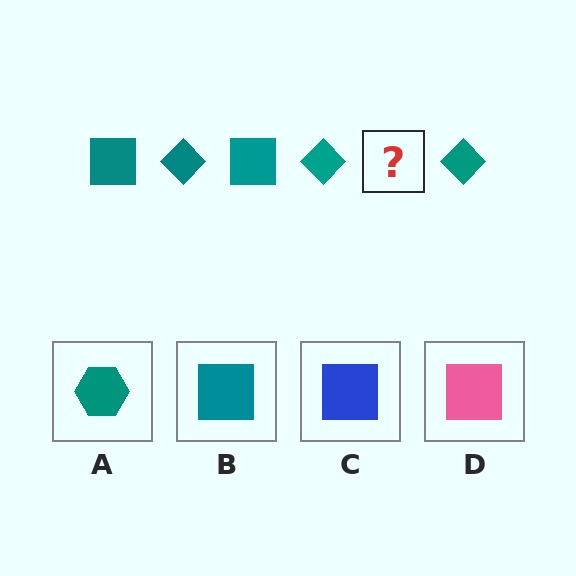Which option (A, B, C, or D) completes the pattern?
B.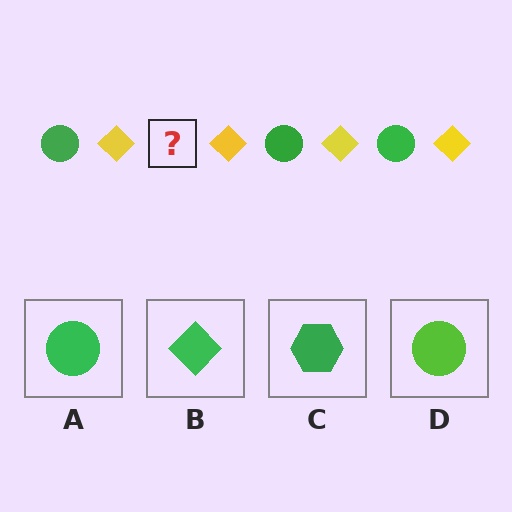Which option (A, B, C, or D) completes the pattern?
A.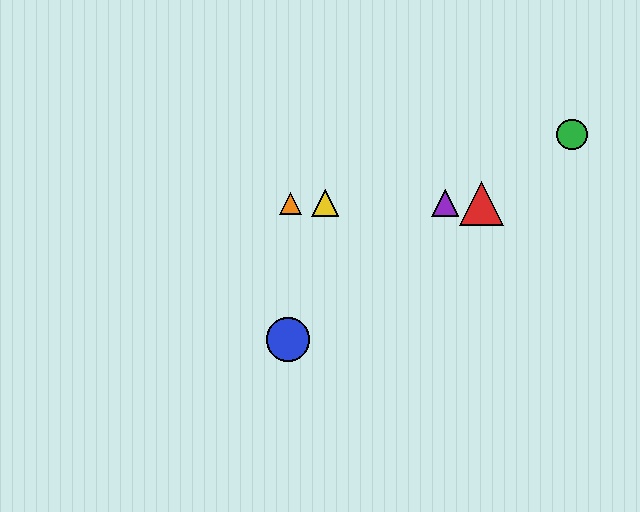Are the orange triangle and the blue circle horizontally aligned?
No, the orange triangle is at y≈203 and the blue circle is at y≈340.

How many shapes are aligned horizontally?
4 shapes (the red triangle, the yellow triangle, the purple triangle, the orange triangle) are aligned horizontally.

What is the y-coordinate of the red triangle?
The red triangle is at y≈203.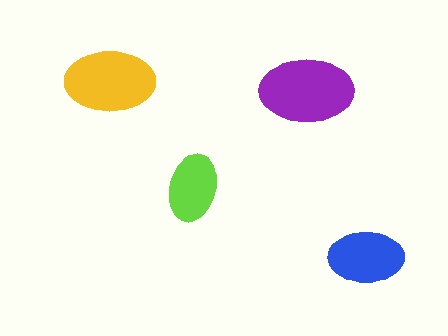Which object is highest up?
The yellow ellipse is topmost.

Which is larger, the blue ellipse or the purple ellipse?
The purple one.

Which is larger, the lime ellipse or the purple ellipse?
The purple one.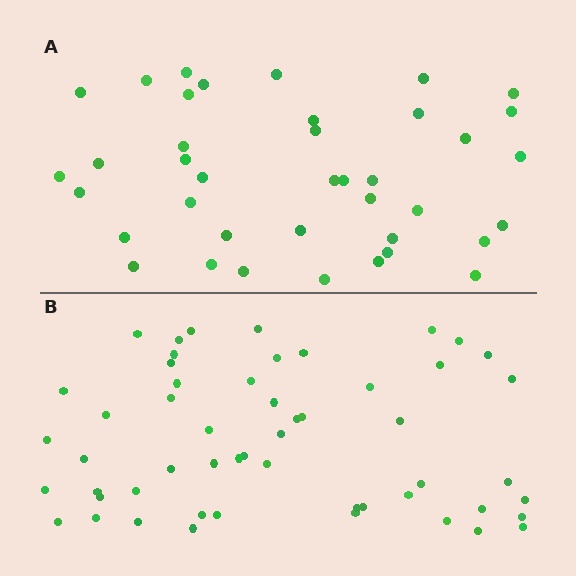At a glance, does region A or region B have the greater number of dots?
Region B (the bottom region) has more dots.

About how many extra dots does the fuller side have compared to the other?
Region B has approximately 15 more dots than region A.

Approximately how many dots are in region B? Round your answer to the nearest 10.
About 50 dots. (The exact count is 54, which rounds to 50.)